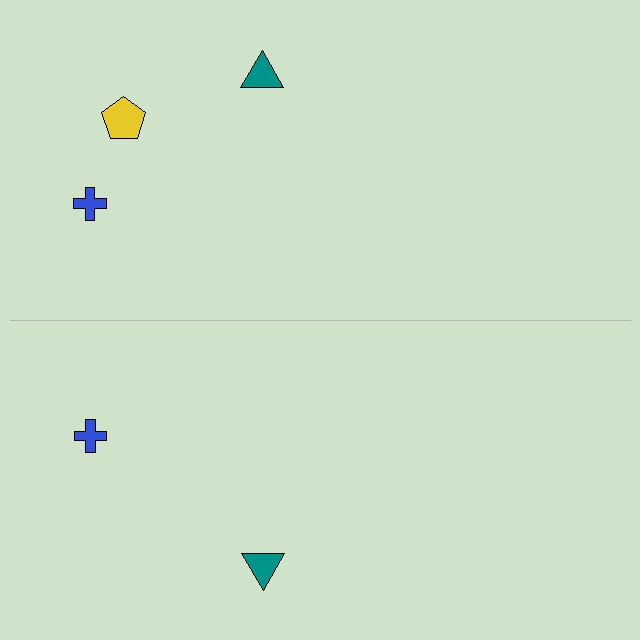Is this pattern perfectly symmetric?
No, the pattern is not perfectly symmetric. A yellow pentagon is missing from the bottom side.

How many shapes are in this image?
There are 5 shapes in this image.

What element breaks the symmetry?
A yellow pentagon is missing from the bottom side.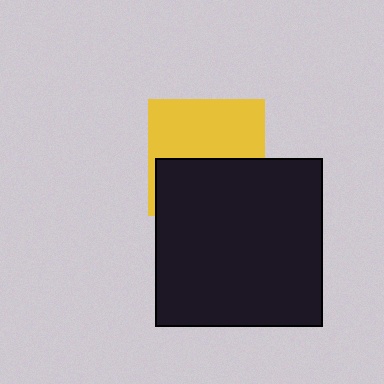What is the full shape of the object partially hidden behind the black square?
The partially hidden object is a yellow square.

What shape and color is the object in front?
The object in front is a black square.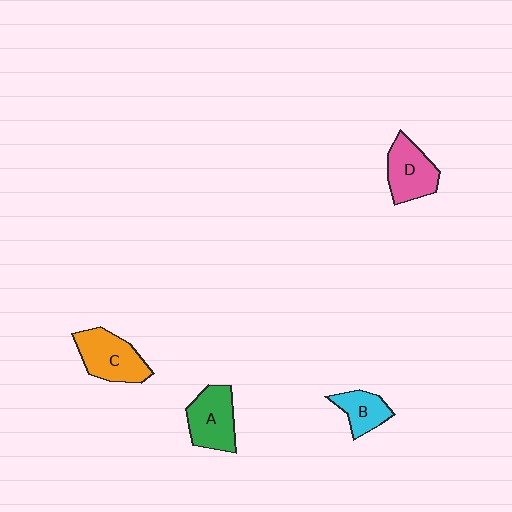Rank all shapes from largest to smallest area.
From largest to smallest: C (orange), A (green), D (pink), B (cyan).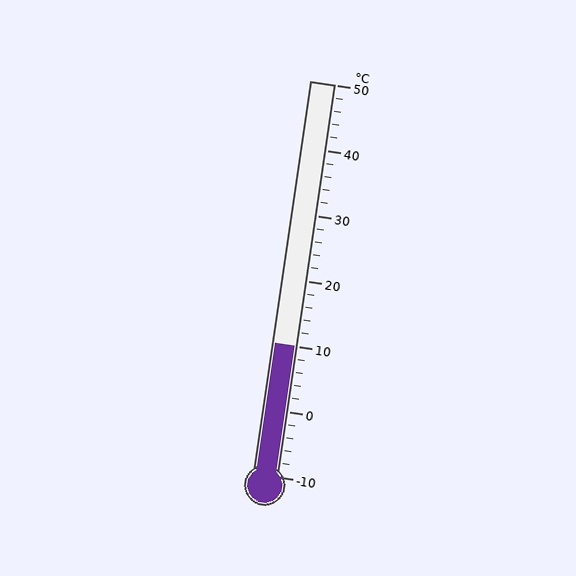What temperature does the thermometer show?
The thermometer shows approximately 10°C.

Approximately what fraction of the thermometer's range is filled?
The thermometer is filled to approximately 35% of its range.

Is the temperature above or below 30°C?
The temperature is below 30°C.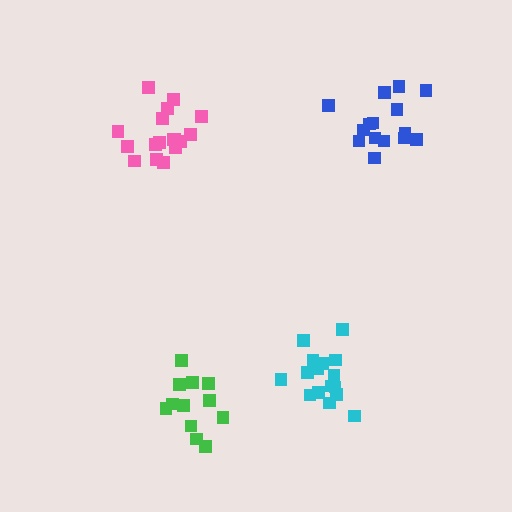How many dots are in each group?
Group 1: 17 dots, Group 2: 16 dots, Group 3: 12 dots, Group 4: 15 dots (60 total).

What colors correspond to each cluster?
The clusters are colored: pink, cyan, green, blue.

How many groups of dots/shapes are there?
There are 4 groups.